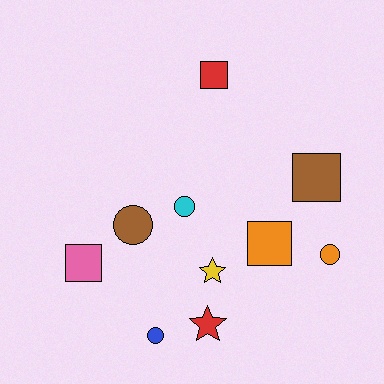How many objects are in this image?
There are 10 objects.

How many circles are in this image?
There are 4 circles.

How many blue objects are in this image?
There is 1 blue object.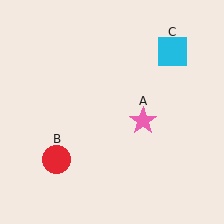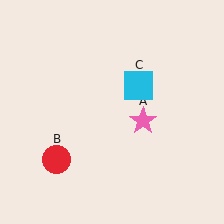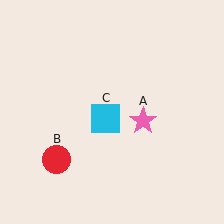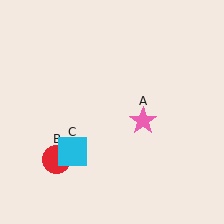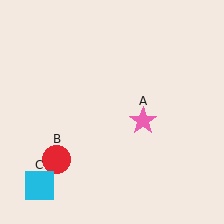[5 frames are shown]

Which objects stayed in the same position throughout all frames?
Pink star (object A) and red circle (object B) remained stationary.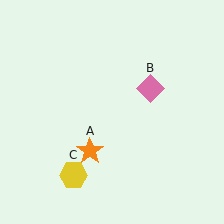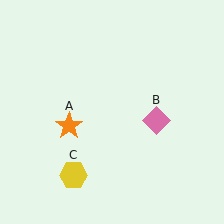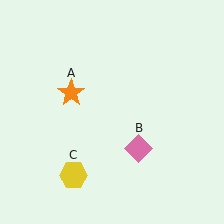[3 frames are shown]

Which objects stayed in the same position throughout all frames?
Yellow hexagon (object C) remained stationary.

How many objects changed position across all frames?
2 objects changed position: orange star (object A), pink diamond (object B).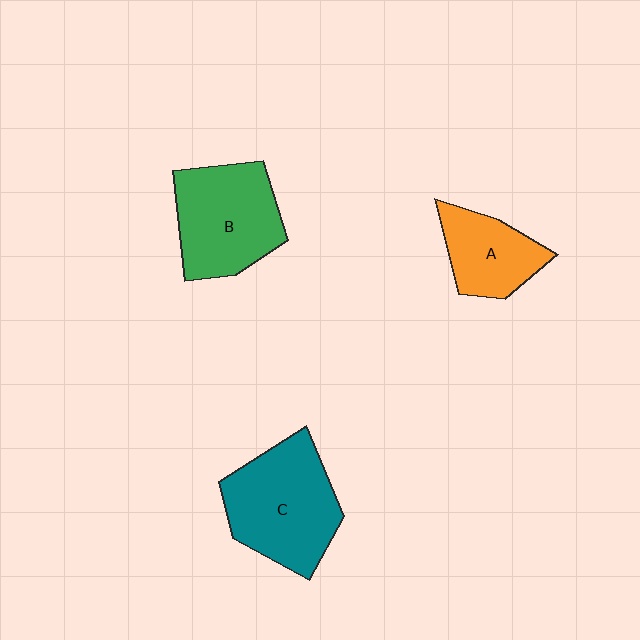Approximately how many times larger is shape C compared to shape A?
Approximately 1.7 times.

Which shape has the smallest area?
Shape A (orange).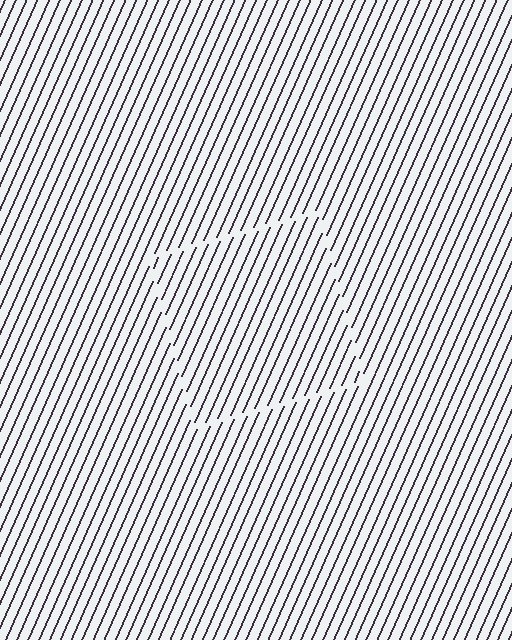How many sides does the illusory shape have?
4 sides — the line-ends trace a square.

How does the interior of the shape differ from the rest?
The interior of the shape contains the same grating, shifted by half a period — the contour is defined by the phase discontinuity where line-ends from the inner and outer gratings abut.